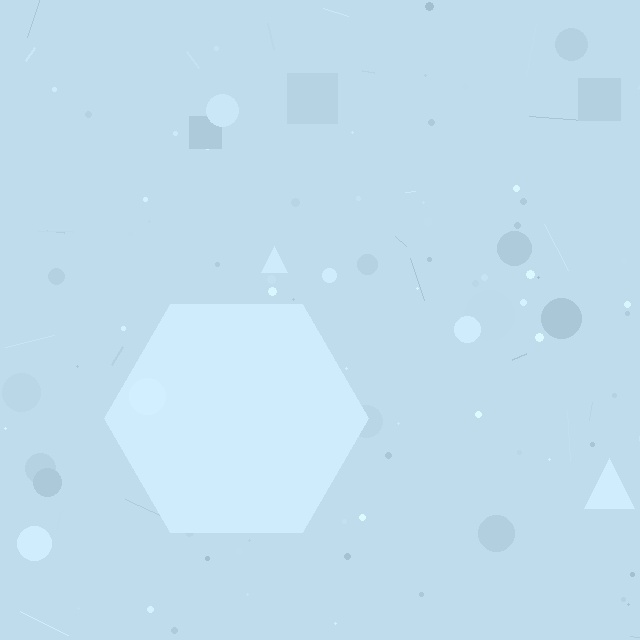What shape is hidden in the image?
A hexagon is hidden in the image.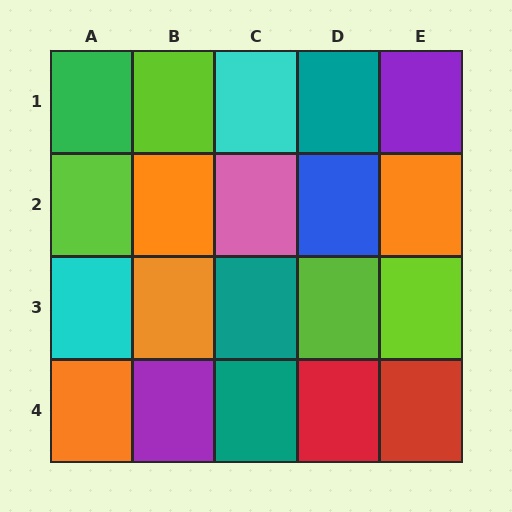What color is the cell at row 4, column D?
Red.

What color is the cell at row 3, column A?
Cyan.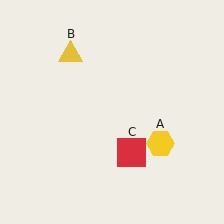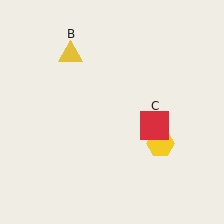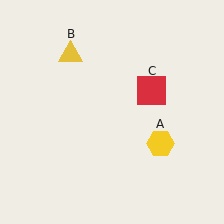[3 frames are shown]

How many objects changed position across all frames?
1 object changed position: red square (object C).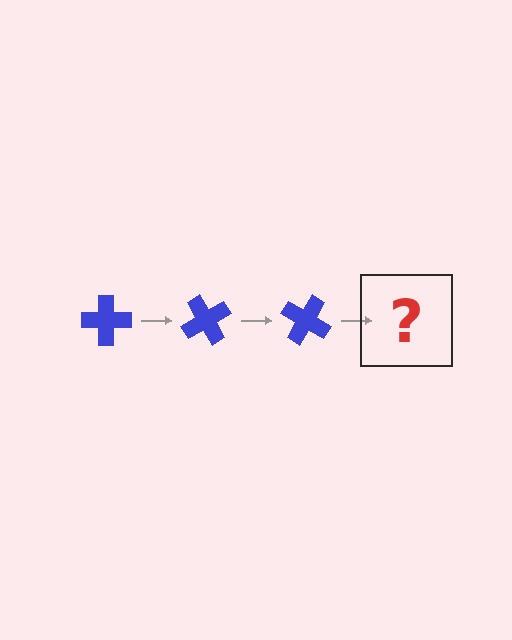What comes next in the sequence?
The next element should be a blue cross rotated 180 degrees.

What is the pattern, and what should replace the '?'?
The pattern is that the cross rotates 60 degrees each step. The '?' should be a blue cross rotated 180 degrees.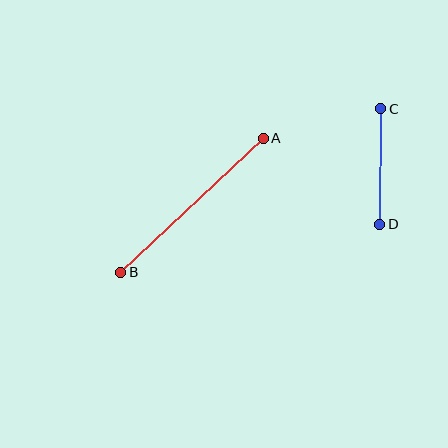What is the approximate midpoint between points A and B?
The midpoint is at approximately (192, 205) pixels.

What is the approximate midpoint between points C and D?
The midpoint is at approximately (380, 167) pixels.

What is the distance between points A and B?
The distance is approximately 196 pixels.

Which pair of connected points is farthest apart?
Points A and B are farthest apart.